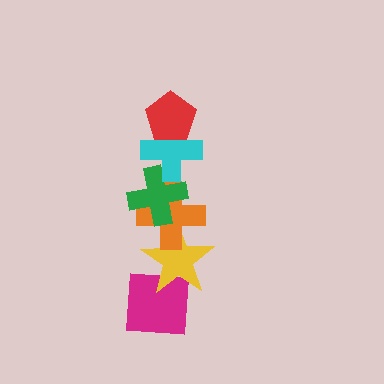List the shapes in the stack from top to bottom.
From top to bottom: the red pentagon, the cyan cross, the green cross, the orange cross, the yellow star, the magenta square.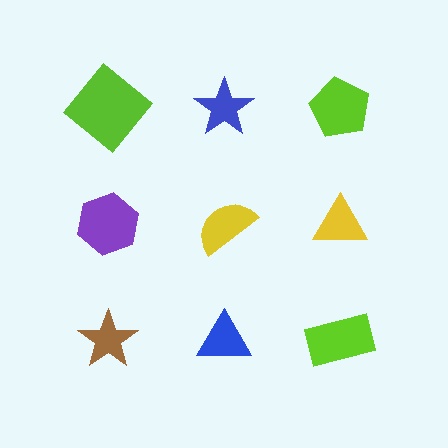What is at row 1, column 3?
A lime pentagon.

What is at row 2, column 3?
A yellow triangle.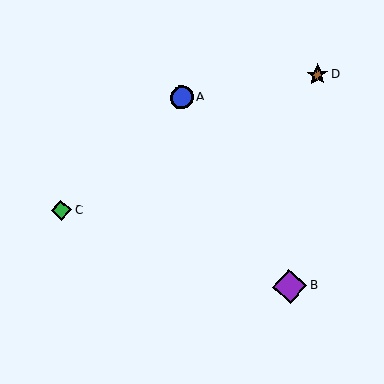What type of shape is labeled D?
Shape D is a brown star.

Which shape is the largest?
The purple diamond (labeled B) is the largest.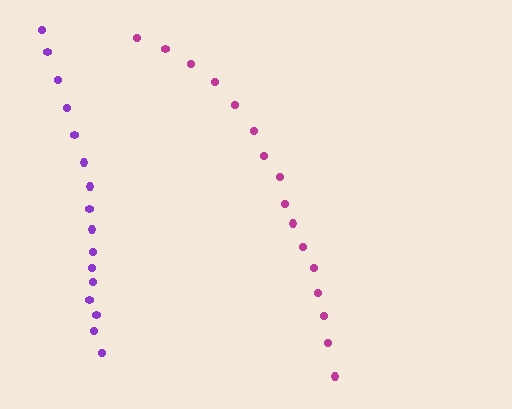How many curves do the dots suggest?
There are 2 distinct paths.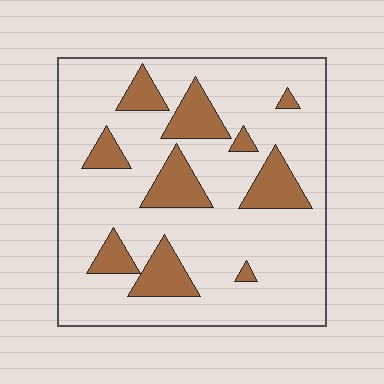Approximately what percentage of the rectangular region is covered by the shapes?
Approximately 20%.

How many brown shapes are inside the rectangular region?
10.